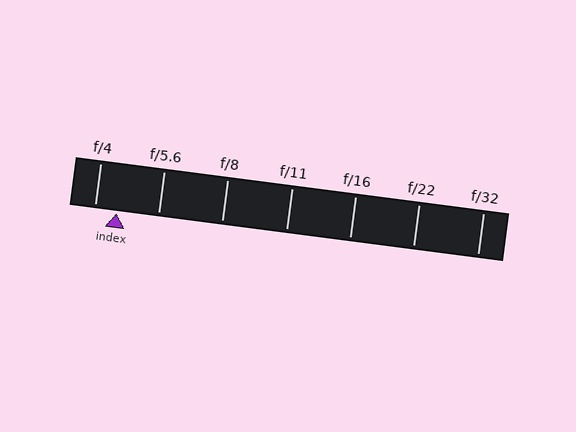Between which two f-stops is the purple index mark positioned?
The index mark is between f/4 and f/5.6.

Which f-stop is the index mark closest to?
The index mark is closest to f/4.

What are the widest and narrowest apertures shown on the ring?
The widest aperture shown is f/4 and the narrowest is f/32.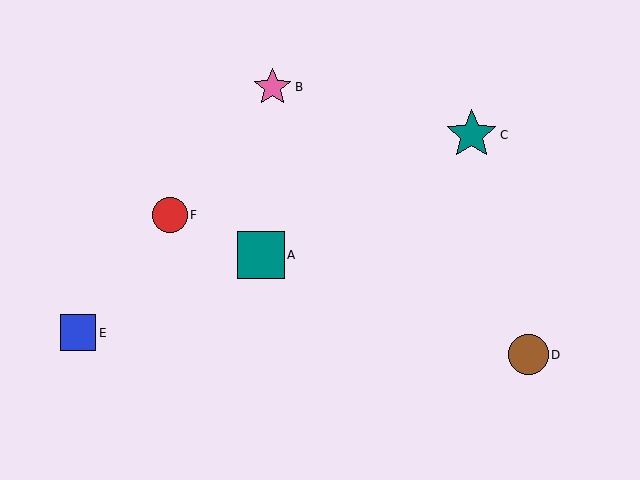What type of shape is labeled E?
Shape E is a blue square.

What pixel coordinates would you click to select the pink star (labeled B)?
Click at (273, 87) to select the pink star B.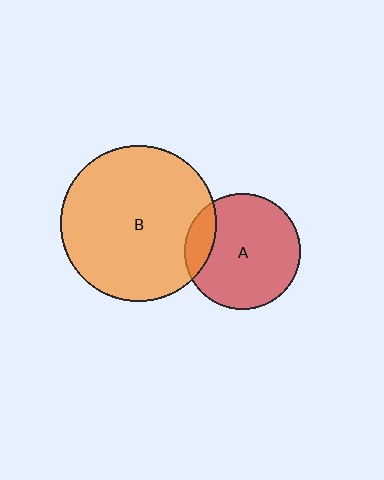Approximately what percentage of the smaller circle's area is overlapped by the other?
Approximately 15%.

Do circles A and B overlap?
Yes.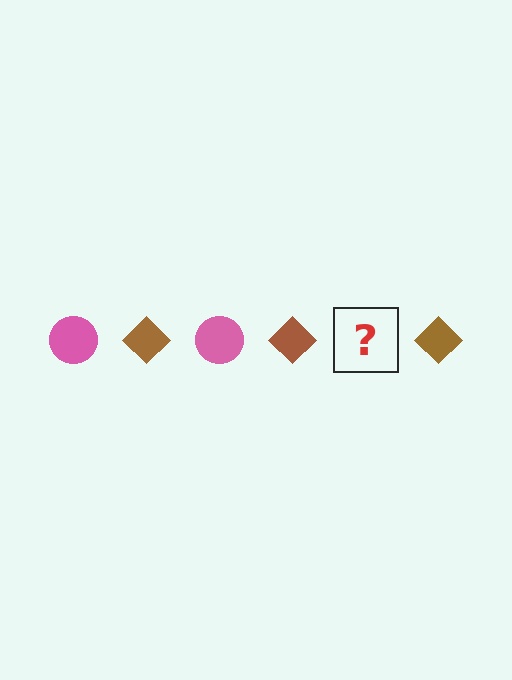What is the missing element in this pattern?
The missing element is a pink circle.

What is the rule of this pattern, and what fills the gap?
The rule is that the pattern alternates between pink circle and brown diamond. The gap should be filled with a pink circle.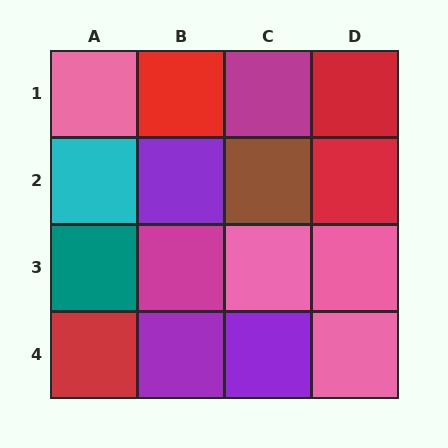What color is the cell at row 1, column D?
Red.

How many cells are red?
4 cells are red.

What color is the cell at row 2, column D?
Red.